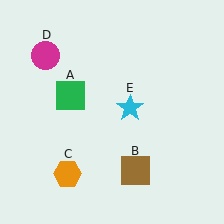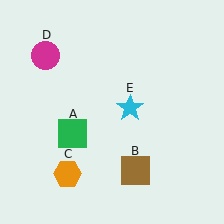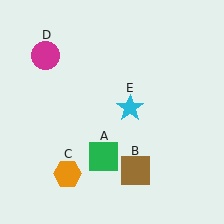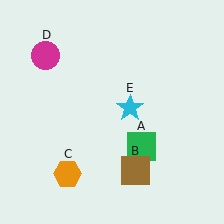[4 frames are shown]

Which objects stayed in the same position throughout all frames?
Brown square (object B) and orange hexagon (object C) and magenta circle (object D) and cyan star (object E) remained stationary.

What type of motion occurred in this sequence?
The green square (object A) rotated counterclockwise around the center of the scene.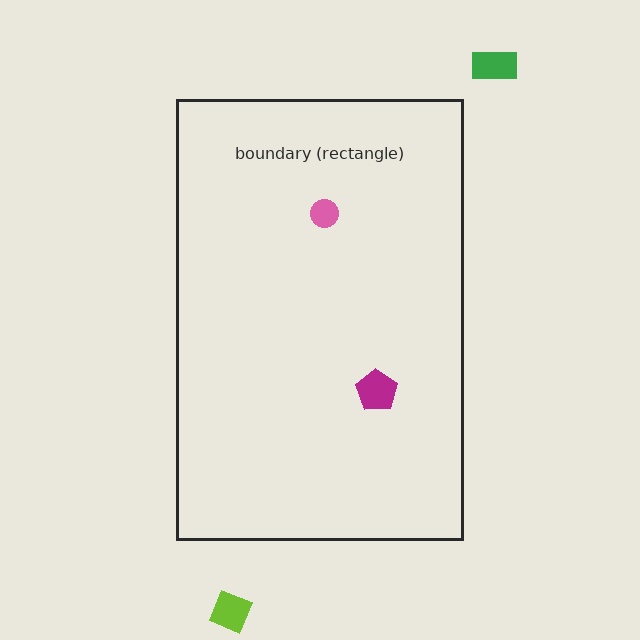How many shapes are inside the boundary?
2 inside, 2 outside.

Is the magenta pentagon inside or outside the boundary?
Inside.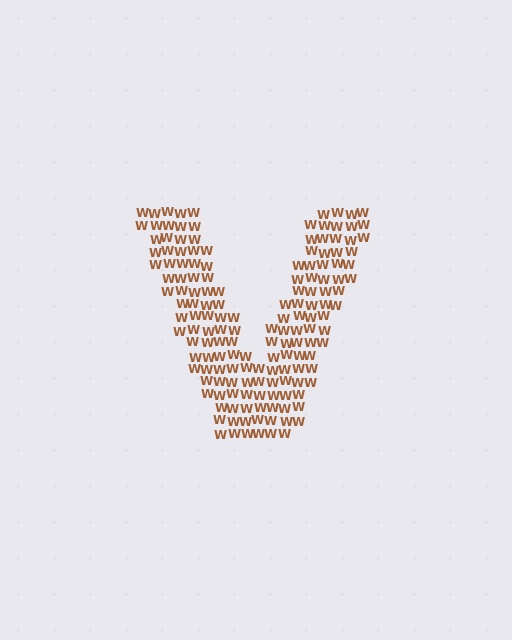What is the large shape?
The large shape is the letter V.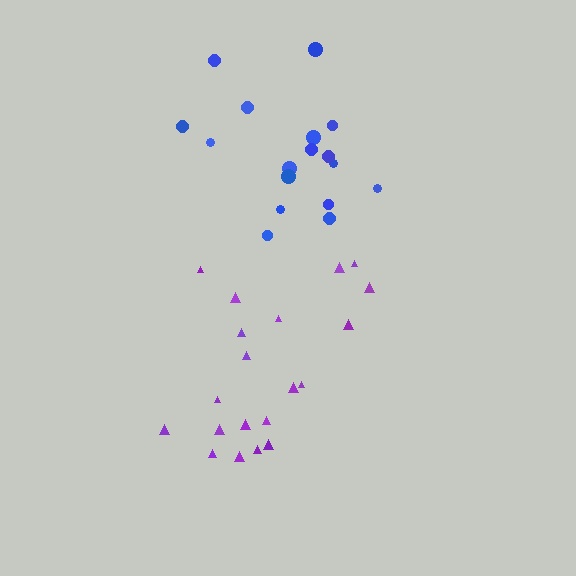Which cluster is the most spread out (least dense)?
Blue.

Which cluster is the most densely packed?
Purple.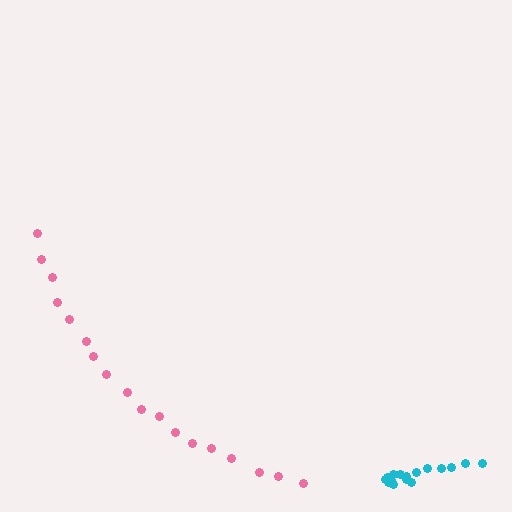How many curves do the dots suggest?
There are 2 distinct paths.